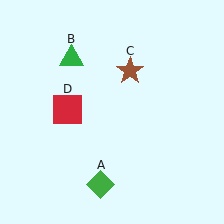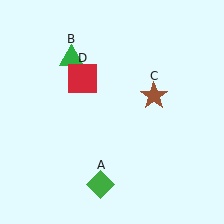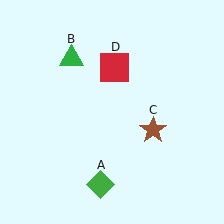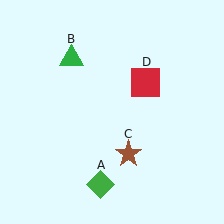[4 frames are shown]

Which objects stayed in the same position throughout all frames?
Green diamond (object A) and green triangle (object B) remained stationary.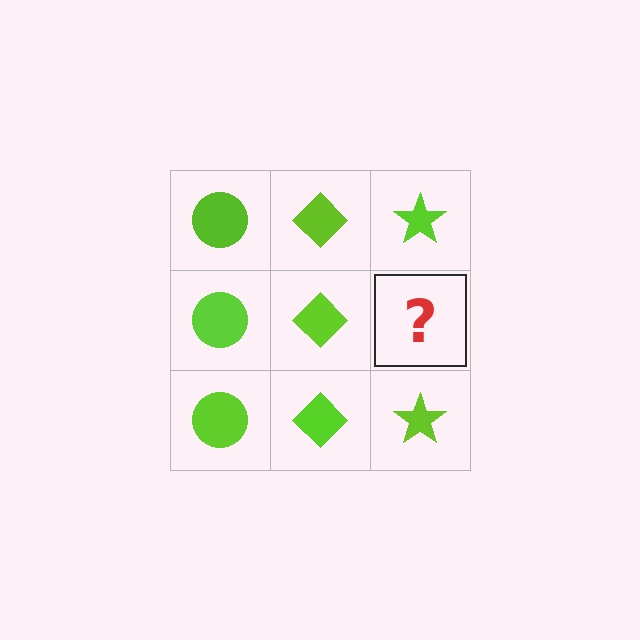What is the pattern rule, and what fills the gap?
The rule is that each column has a consistent shape. The gap should be filled with a lime star.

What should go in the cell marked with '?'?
The missing cell should contain a lime star.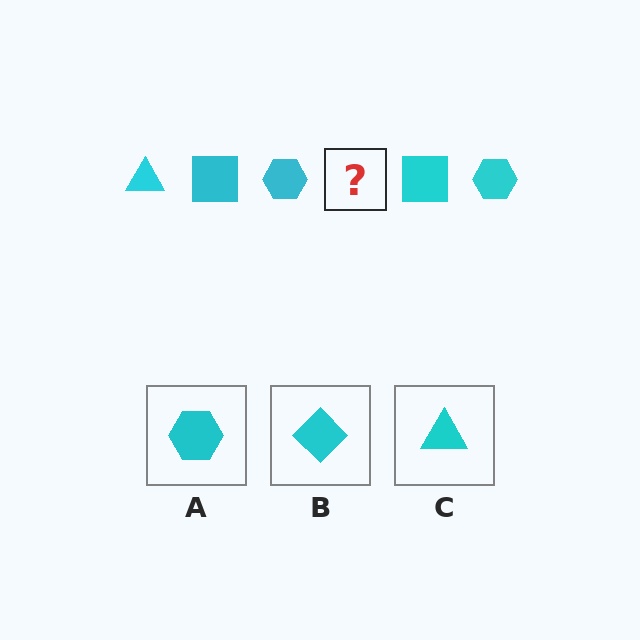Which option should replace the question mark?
Option C.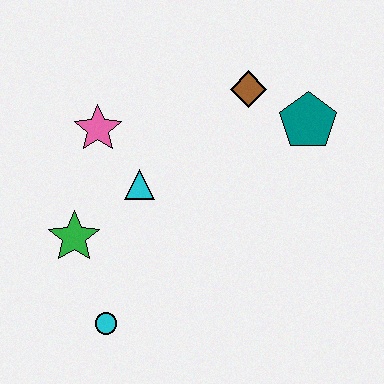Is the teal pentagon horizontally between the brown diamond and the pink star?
No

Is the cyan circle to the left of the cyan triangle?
Yes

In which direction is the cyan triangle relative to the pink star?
The cyan triangle is below the pink star.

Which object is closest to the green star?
The cyan triangle is closest to the green star.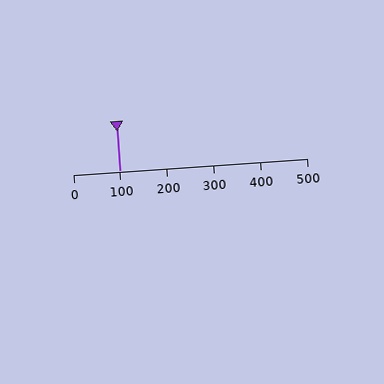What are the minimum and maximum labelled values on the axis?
The axis runs from 0 to 500.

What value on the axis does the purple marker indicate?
The marker indicates approximately 100.